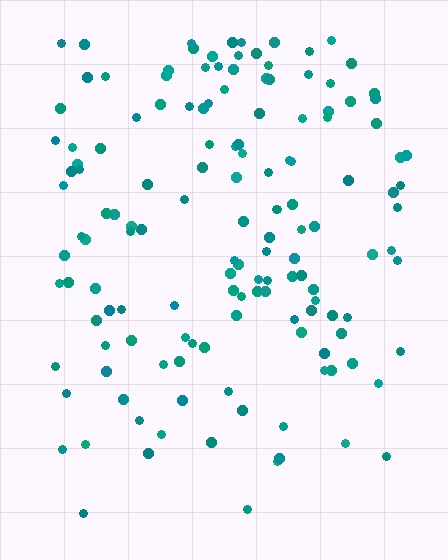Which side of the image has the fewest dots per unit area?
The bottom.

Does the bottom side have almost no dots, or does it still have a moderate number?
Still a moderate number, just noticeably fewer than the top.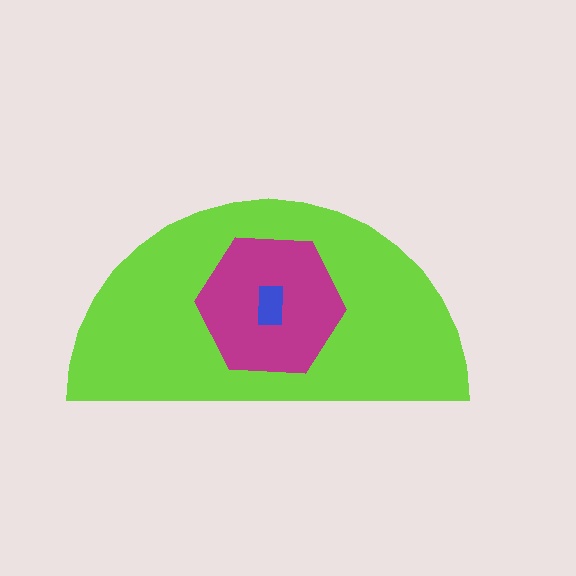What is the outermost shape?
The lime semicircle.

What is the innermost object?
The blue rectangle.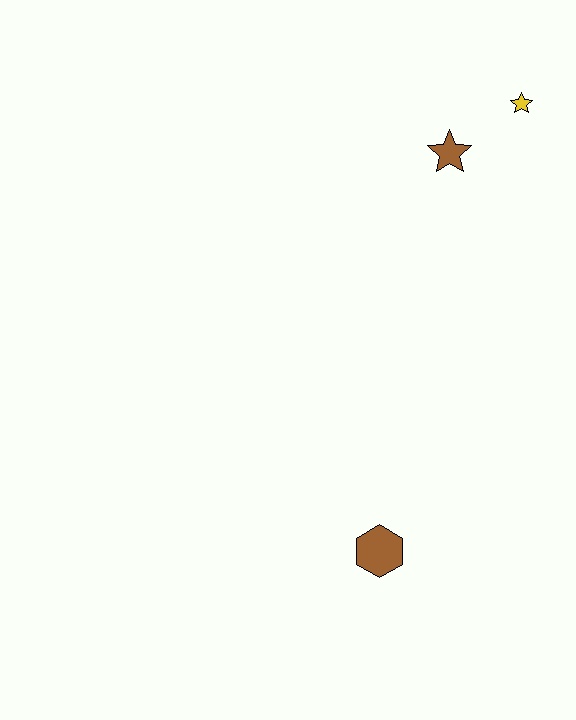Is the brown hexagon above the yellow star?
No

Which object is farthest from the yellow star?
The brown hexagon is farthest from the yellow star.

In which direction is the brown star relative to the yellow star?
The brown star is to the left of the yellow star.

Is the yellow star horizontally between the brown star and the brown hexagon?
No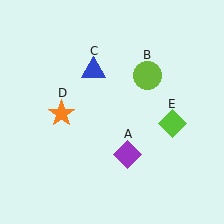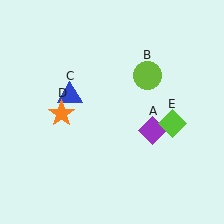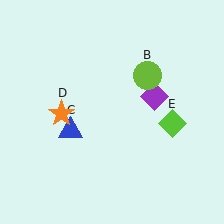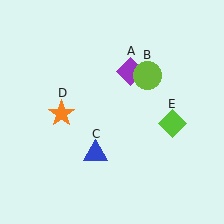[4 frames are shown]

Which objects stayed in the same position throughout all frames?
Lime circle (object B) and orange star (object D) and lime diamond (object E) remained stationary.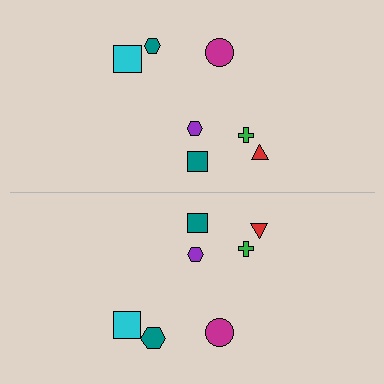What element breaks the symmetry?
The teal hexagon on the bottom side has a different size than its mirror counterpart.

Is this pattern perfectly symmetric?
No, the pattern is not perfectly symmetric. The teal hexagon on the bottom side has a different size than its mirror counterpart.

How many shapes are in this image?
There are 14 shapes in this image.